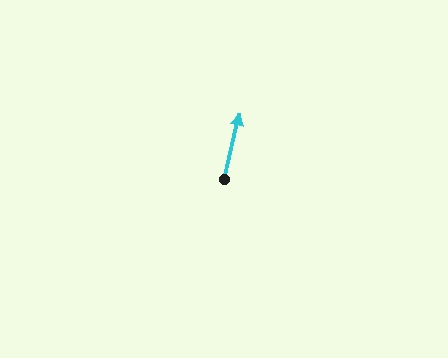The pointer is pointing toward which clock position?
Roughly 12 o'clock.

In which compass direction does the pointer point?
North.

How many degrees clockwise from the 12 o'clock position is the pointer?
Approximately 13 degrees.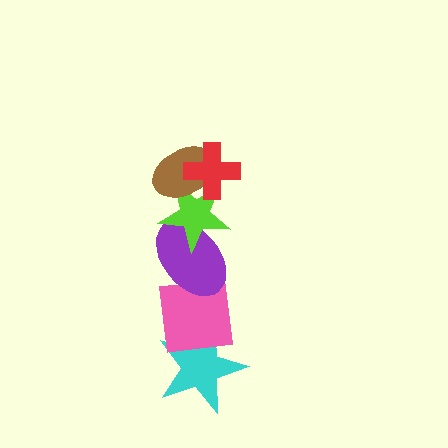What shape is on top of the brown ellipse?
The red cross is on top of the brown ellipse.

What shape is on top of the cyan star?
The pink square is on top of the cyan star.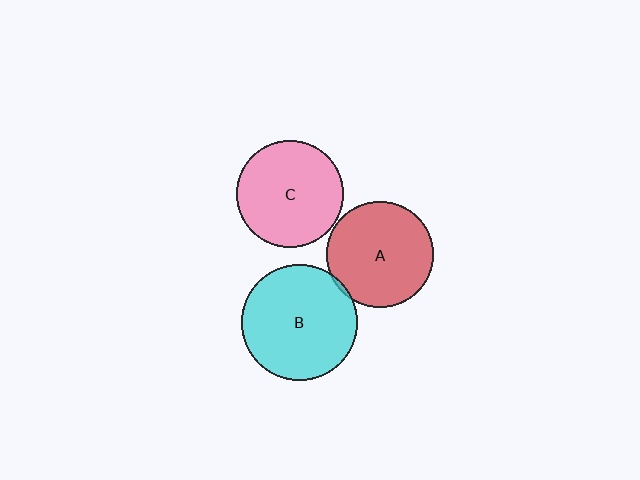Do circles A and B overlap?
Yes.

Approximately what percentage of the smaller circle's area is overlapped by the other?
Approximately 5%.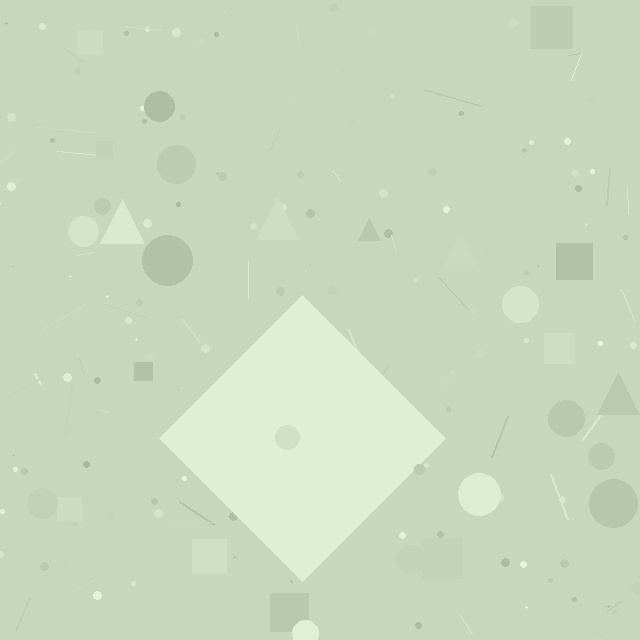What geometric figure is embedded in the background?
A diamond is embedded in the background.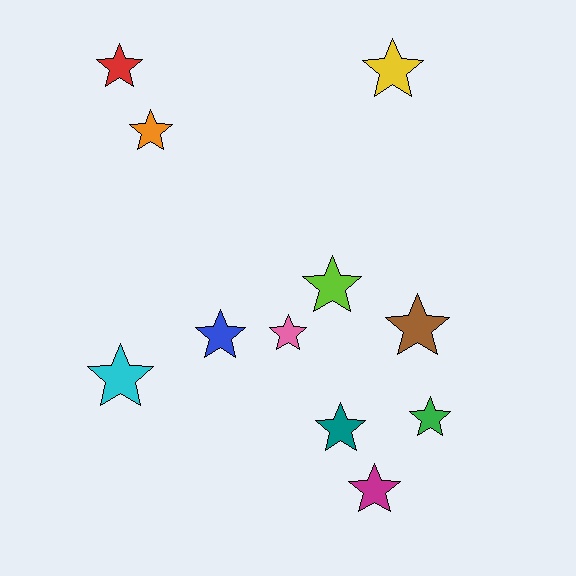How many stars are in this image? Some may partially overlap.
There are 11 stars.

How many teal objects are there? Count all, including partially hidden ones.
There is 1 teal object.